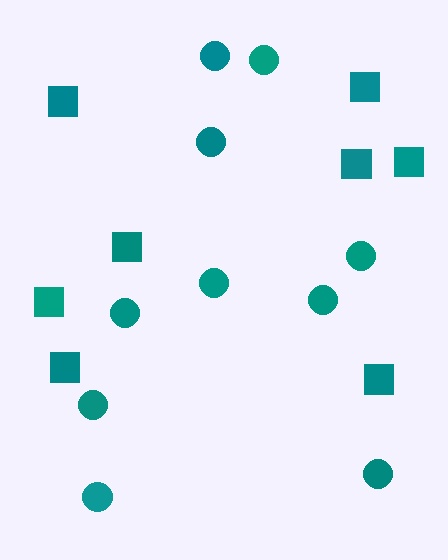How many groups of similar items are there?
There are 2 groups: one group of squares (8) and one group of circles (10).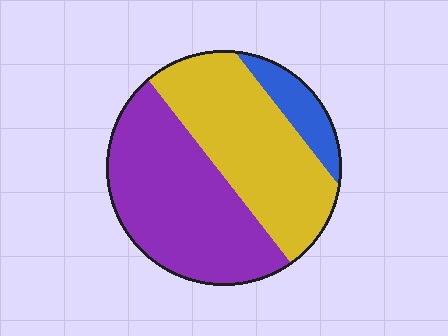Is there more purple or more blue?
Purple.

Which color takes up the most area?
Purple, at roughly 45%.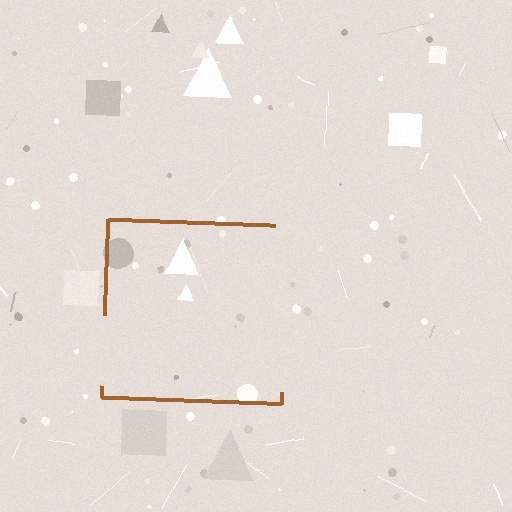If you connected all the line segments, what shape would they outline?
They would outline a square.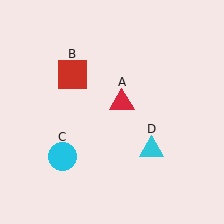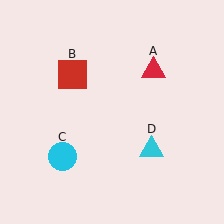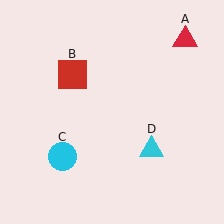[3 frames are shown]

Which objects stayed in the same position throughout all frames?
Red square (object B) and cyan circle (object C) and cyan triangle (object D) remained stationary.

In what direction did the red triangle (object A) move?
The red triangle (object A) moved up and to the right.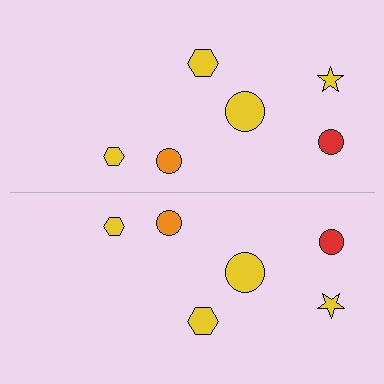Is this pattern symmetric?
Yes, this pattern has bilateral (reflection) symmetry.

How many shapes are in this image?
There are 12 shapes in this image.